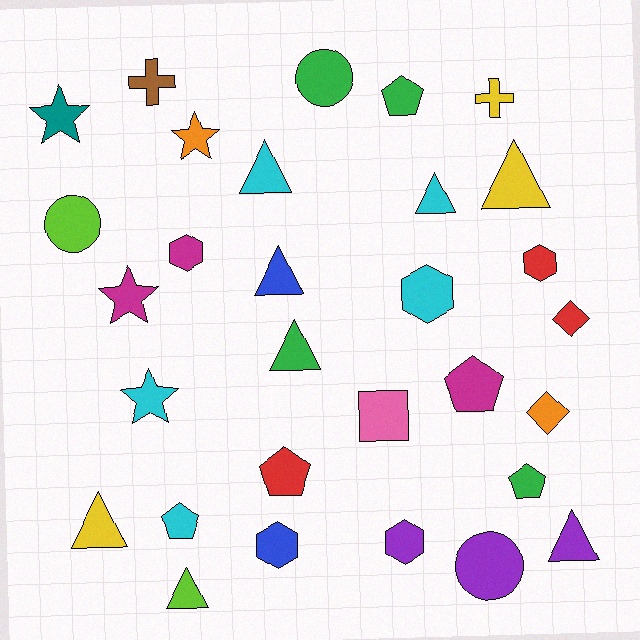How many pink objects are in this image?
There is 1 pink object.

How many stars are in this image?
There are 4 stars.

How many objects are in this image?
There are 30 objects.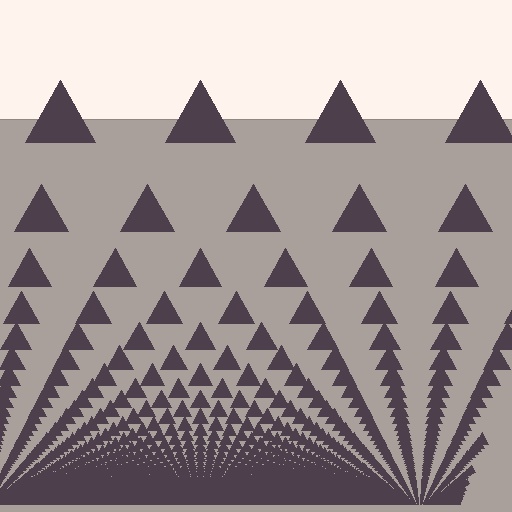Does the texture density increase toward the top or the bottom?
Density increases toward the bottom.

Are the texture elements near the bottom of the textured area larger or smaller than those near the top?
Smaller. The gradient is inverted — elements near the bottom are smaller and denser.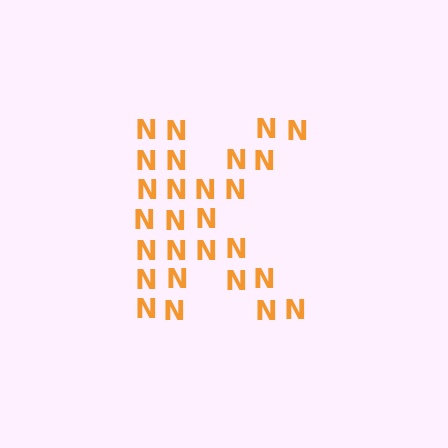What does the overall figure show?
The overall figure shows the letter K.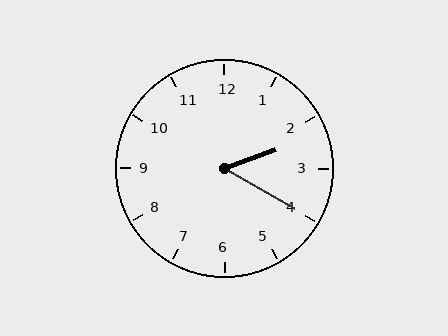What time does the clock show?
2:20.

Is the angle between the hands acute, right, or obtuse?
It is acute.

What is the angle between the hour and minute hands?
Approximately 50 degrees.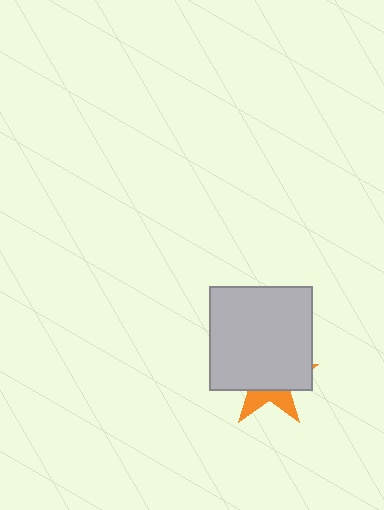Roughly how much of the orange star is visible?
A small part of it is visible (roughly 30%).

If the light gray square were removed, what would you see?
You would see the complete orange star.